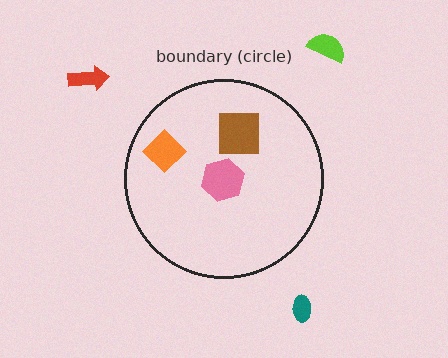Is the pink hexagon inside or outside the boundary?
Inside.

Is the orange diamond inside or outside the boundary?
Inside.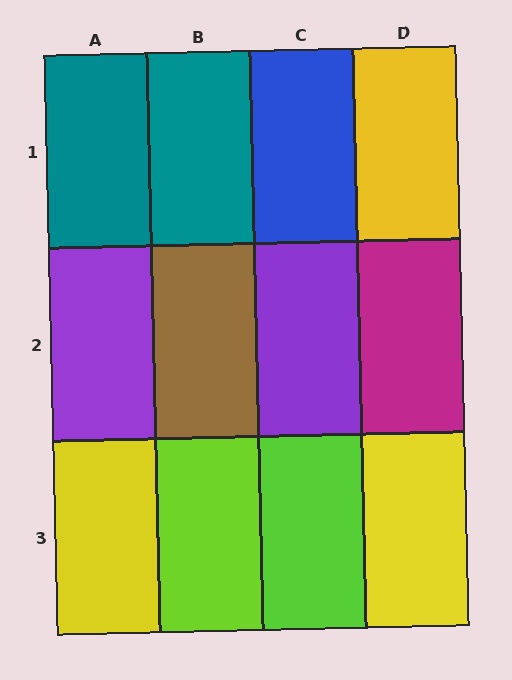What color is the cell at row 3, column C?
Lime.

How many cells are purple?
2 cells are purple.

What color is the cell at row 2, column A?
Purple.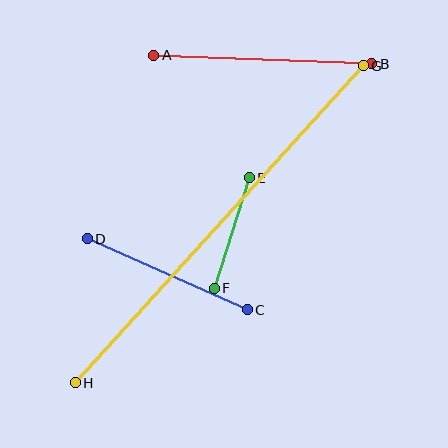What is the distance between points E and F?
The distance is approximately 116 pixels.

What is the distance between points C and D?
The distance is approximately 175 pixels.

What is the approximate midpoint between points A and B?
The midpoint is at approximately (263, 59) pixels.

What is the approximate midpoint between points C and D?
The midpoint is at approximately (167, 274) pixels.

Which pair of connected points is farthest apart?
Points G and H are farthest apart.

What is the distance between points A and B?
The distance is approximately 218 pixels.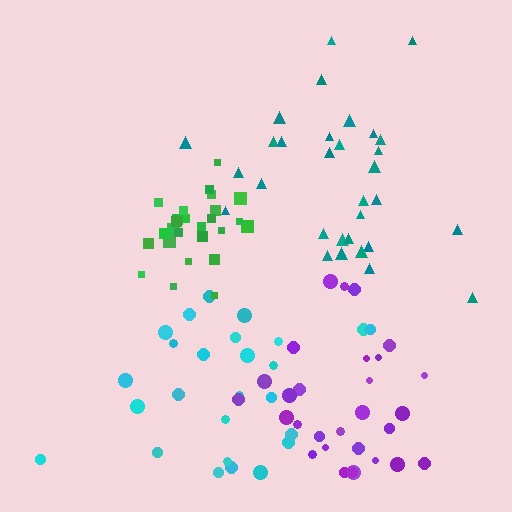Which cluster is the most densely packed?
Green.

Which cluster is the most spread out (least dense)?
Cyan.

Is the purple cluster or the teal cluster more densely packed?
Purple.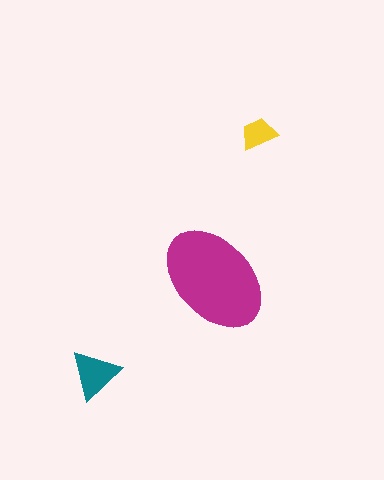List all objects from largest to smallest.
The magenta ellipse, the teal triangle, the yellow trapezoid.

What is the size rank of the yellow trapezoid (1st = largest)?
3rd.